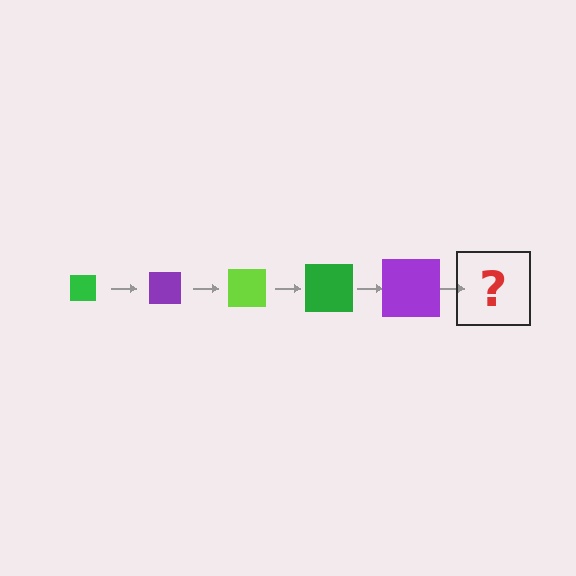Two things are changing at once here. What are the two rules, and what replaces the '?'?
The two rules are that the square grows larger each step and the color cycles through green, purple, and lime. The '?' should be a lime square, larger than the previous one.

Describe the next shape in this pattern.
It should be a lime square, larger than the previous one.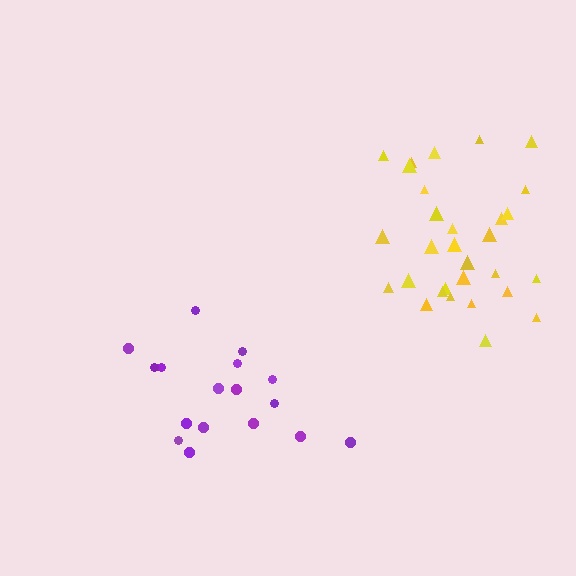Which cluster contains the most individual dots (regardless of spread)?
Yellow (30).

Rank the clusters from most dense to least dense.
yellow, purple.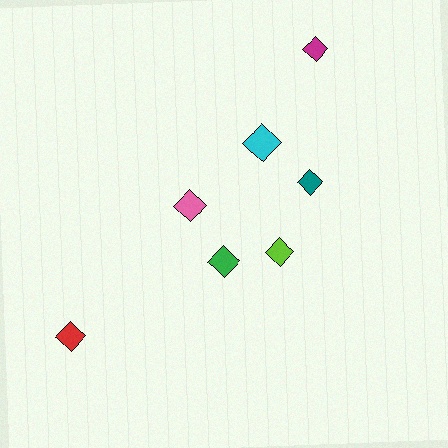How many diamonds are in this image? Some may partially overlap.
There are 7 diamonds.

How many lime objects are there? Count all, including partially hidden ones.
There is 1 lime object.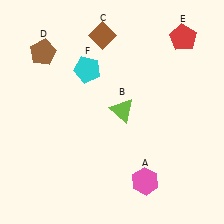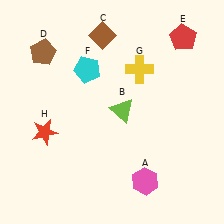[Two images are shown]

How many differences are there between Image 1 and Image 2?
There are 2 differences between the two images.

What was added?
A yellow cross (G), a red star (H) were added in Image 2.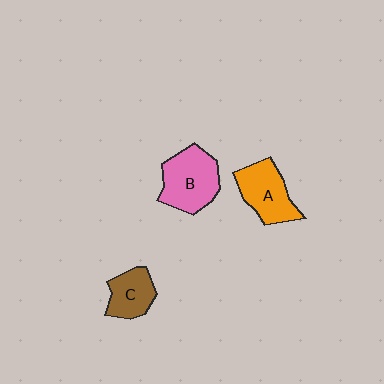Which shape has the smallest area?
Shape C (brown).